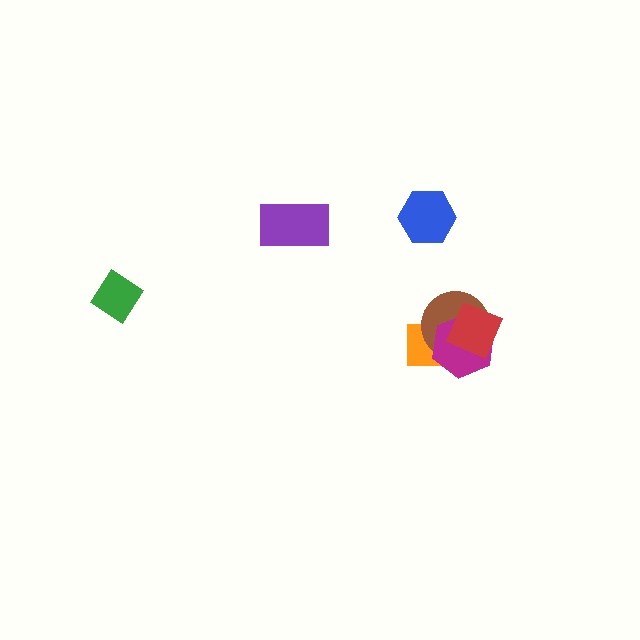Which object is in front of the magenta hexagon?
The red diamond is in front of the magenta hexagon.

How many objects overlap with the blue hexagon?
0 objects overlap with the blue hexagon.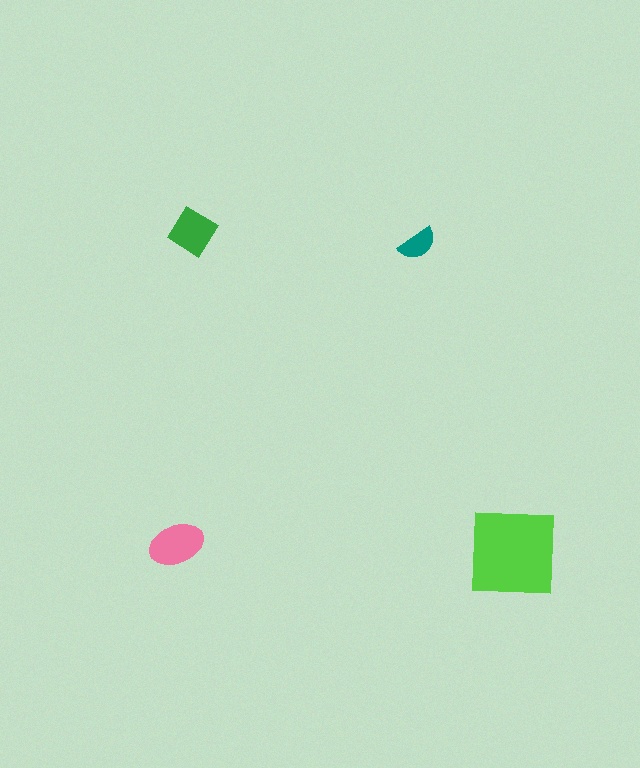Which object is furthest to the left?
The pink ellipse is leftmost.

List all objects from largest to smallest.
The lime square, the pink ellipse, the green diamond, the teal semicircle.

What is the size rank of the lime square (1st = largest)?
1st.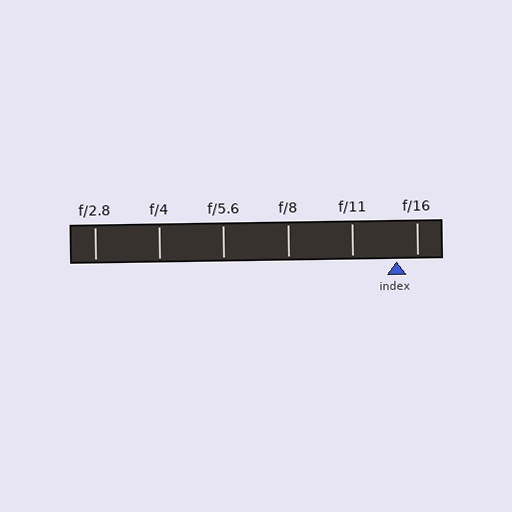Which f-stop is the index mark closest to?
The index mark is closest to f/16.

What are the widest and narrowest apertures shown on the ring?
The widest aperture shown is f/2.8 and the narrowest is f/16.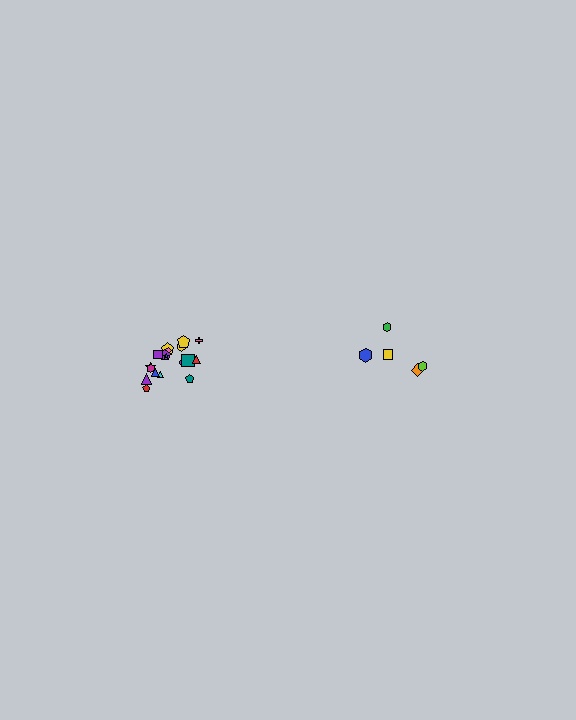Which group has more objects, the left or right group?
The left group.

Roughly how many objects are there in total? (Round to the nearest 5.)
Roughly 25 objects in total.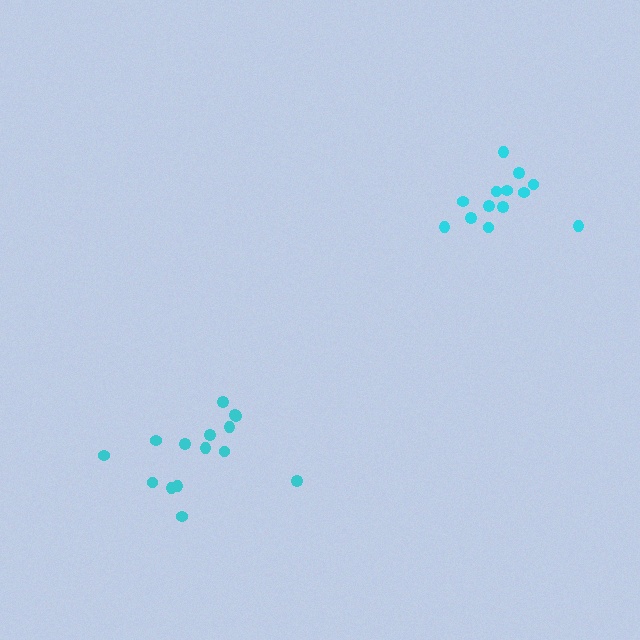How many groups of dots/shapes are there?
There are 2 groups.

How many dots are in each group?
Group 1: 15 dots, Group 2: 13 dots (28 total).